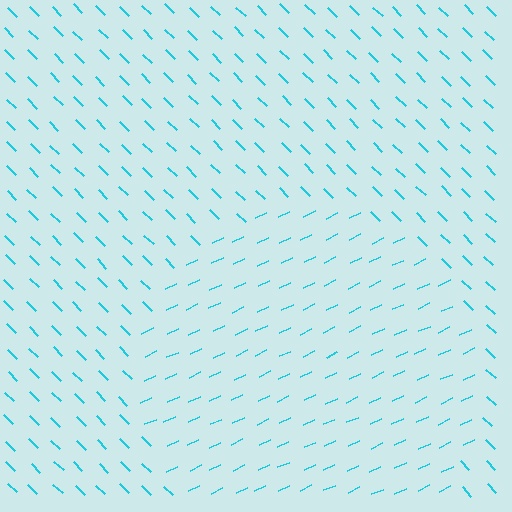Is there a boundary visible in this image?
Yes, there is a texture boundary formed by a change in line orientation.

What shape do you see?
I see a circle.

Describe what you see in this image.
The image is filled with small cyan line segments. A circle region in the image has lines oriented differently from the surrounding lines, creating a visible texture boundary.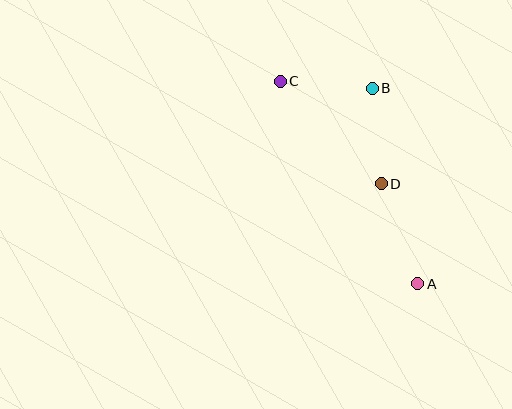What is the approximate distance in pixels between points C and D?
The distance between C and D is approximately 144 pixels.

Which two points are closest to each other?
Points B and C are closest to each other.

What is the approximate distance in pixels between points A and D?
The distance between A and D is approximately 106 pixels.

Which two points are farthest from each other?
Points A and C are farthest from each other.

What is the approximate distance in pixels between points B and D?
The distance between B and D is approximately 96 pixels.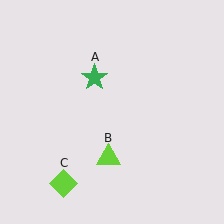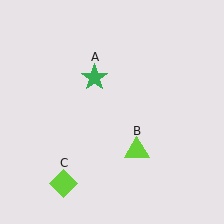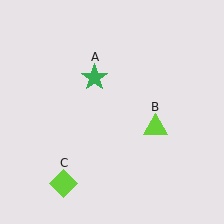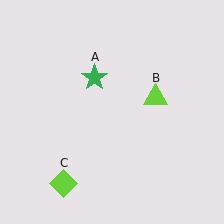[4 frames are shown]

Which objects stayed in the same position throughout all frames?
Green star (object A) and lime diamond (object C) remained stationary.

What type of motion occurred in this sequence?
The lime triangle (object B) rotated counterclockwise around the center of the scene.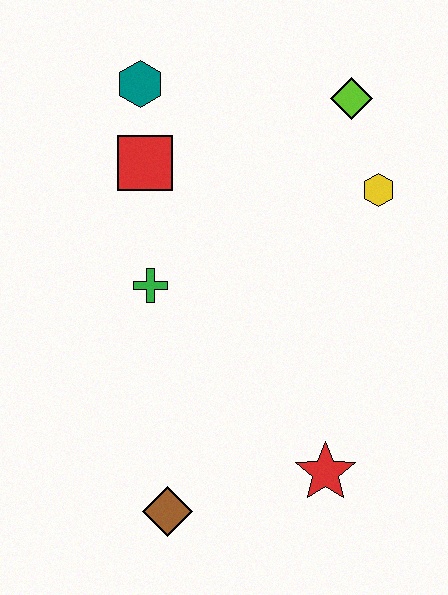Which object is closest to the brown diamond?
The red star is closest to the brown diamond.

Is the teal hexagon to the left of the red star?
Yes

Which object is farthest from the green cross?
The lime diamond is farthest from the green cross.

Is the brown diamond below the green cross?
Yes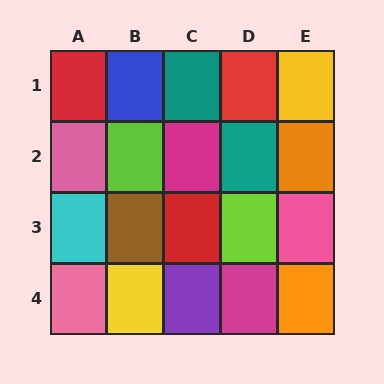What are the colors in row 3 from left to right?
Cyan, brown, red, lime, pink.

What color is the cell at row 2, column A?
Pink.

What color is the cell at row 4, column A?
Pink.